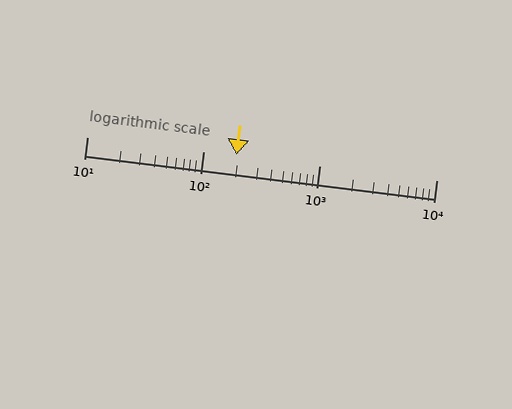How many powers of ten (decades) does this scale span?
The scale spans 3 decades, from 10 to 10000.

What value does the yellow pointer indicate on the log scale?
The pointer indicates approximately 190.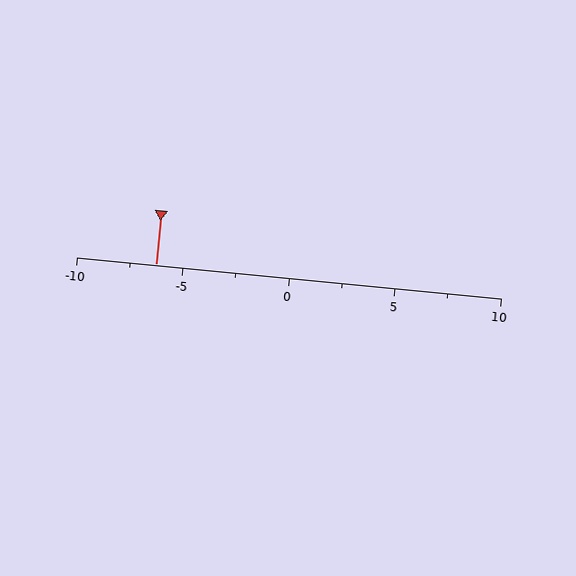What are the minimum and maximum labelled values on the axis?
The axis runs from -10 to 10.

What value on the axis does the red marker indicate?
The marker indicates approximately -6.2.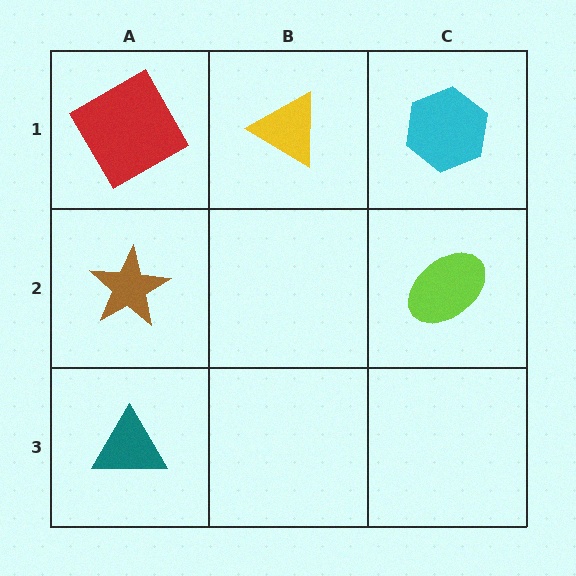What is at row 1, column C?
A cyan hexagon.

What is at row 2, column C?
A lime ellipse.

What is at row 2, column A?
A brown star.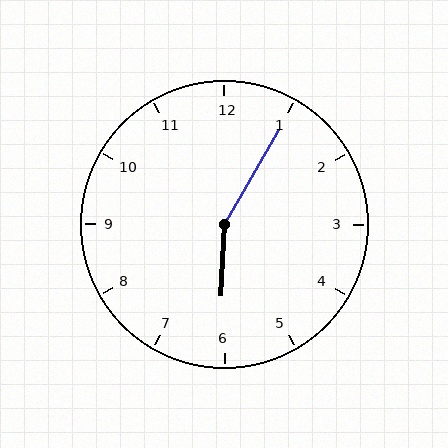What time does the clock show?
6:05.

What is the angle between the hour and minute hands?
Approximately 152 degrees.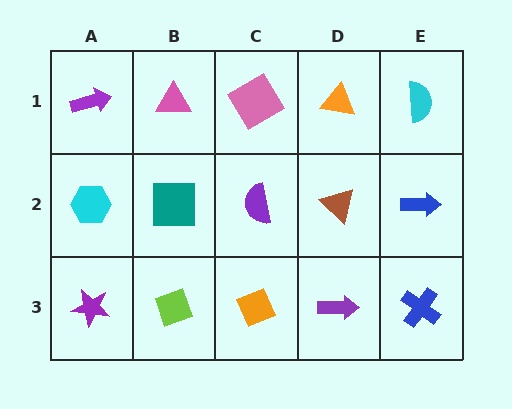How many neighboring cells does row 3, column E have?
2.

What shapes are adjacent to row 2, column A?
A purple arrow (row 1, column A), a purple star (row 3, column A), a teal square (row 2, column B).